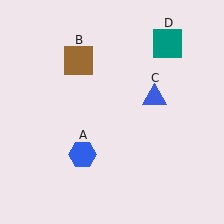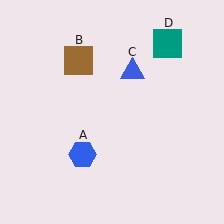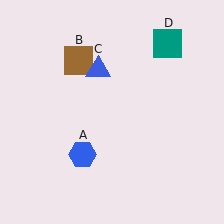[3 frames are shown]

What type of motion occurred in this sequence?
The blue triangle (object C) rotated counterclockwise around the center of the scene.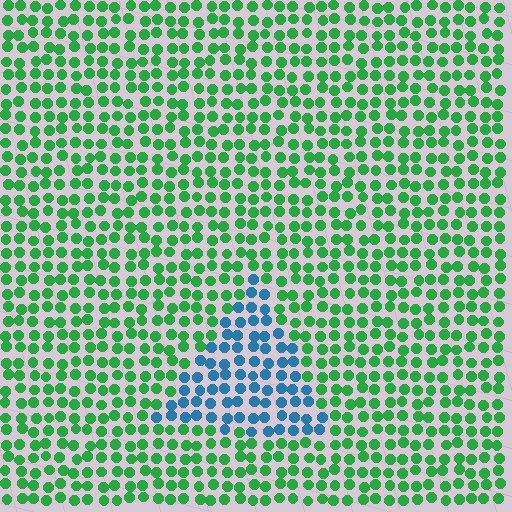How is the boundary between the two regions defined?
The boundary is defined purely by a slight shift in hue (about 70 degrees). Spacing, size, and orientation are identical on both sides.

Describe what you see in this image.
The image is filled with small green elements in a uniform arrangement. A triangle-shaped region is visible where the elements are tinted to a slightly different hue, forming a subtle color boundary.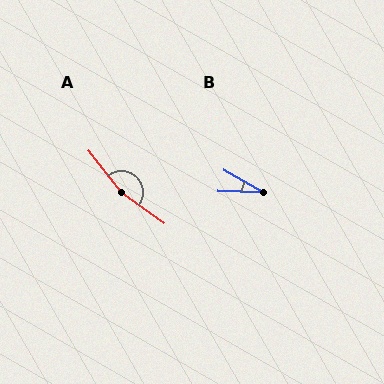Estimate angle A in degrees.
Approximately 164 degrees.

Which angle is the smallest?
B, at approximately 28 degrees.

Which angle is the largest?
A, at approximately 164 degrees.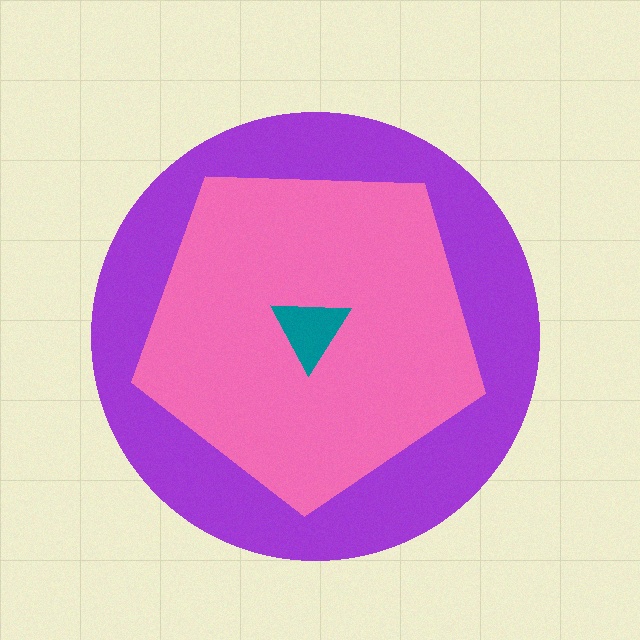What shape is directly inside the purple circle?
The pink pentagon.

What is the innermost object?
The teal triangle.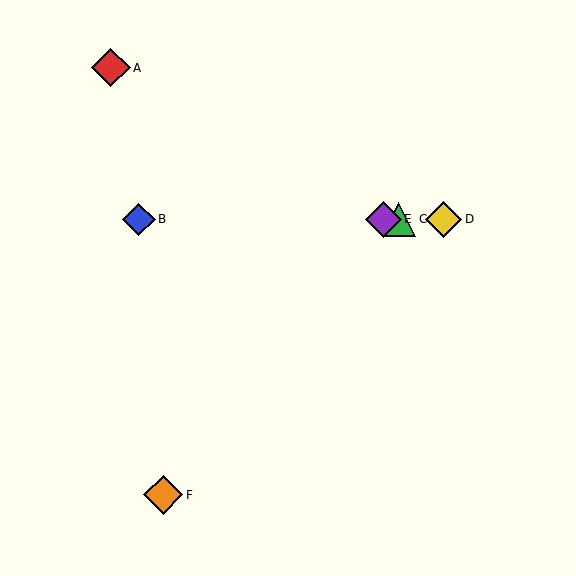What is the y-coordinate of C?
Object C is at y≈219.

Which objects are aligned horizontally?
Objects B, C, D, E are aligned horizontally.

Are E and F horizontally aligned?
No, E is at y≈219 and F is at y≈495.